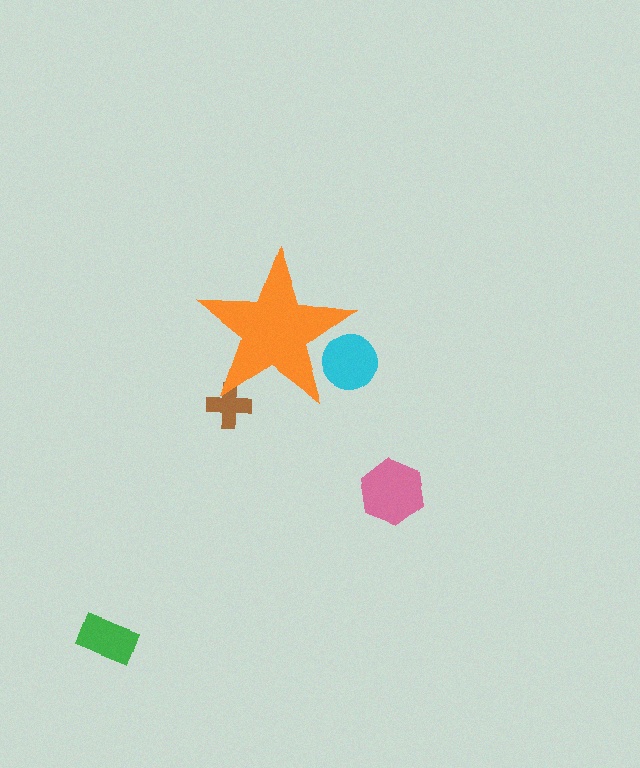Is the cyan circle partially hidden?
Yes, the cyan circle is partially hidden behind the orange star.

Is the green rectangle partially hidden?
No, the green rectangle is fully visible.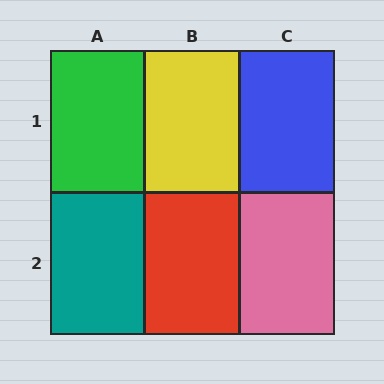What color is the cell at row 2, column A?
Teal.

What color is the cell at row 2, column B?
Red.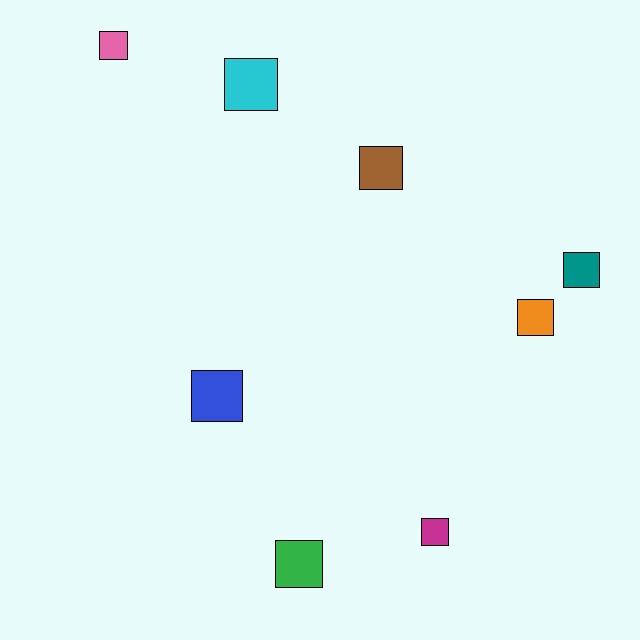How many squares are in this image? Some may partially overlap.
There are 8 squares.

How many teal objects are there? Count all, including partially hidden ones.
There is 1 teal object.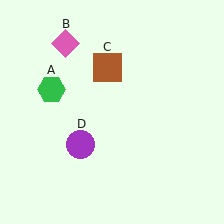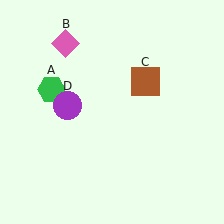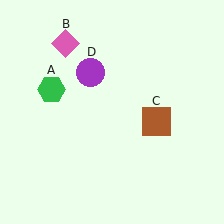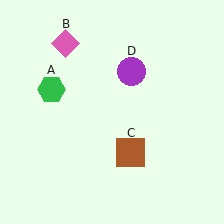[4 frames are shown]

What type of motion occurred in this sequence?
The brown square (object C), purple circle (object D) rotated clockwise around the center of the scene.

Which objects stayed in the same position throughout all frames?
Green hexagon (object A) and pink diamond (object B) remained stationary.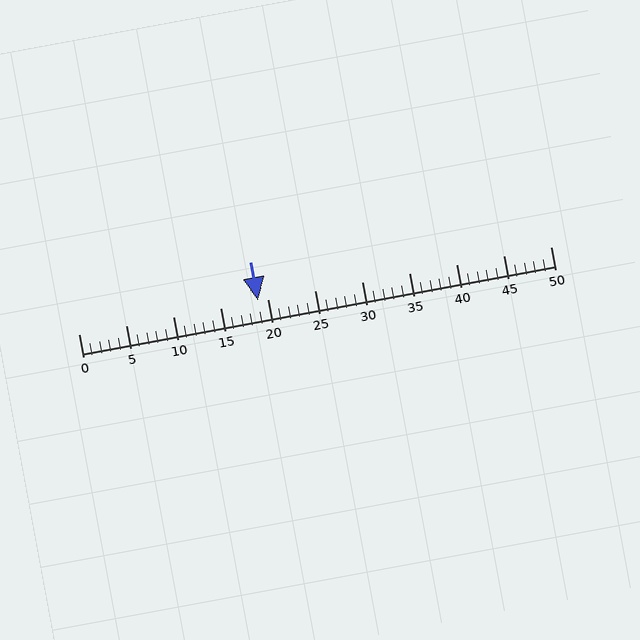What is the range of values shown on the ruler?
The ruler shows values from 0 to 50.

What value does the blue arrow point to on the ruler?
The blue arrow points to approximately 19.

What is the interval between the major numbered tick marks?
The major tick marks are spaced 5 units apart.